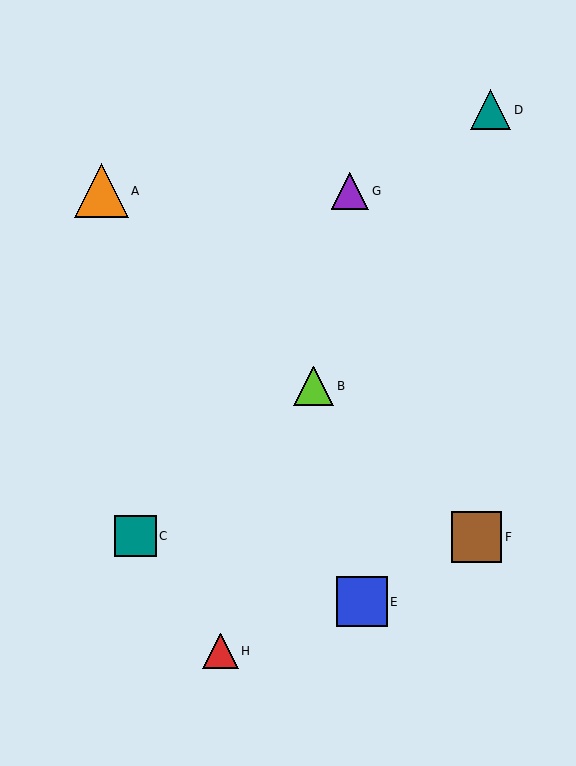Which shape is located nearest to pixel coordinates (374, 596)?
The blue square (labeled E) at (362, 602) is nearest to that location.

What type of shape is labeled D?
Shape D is a teal triangle.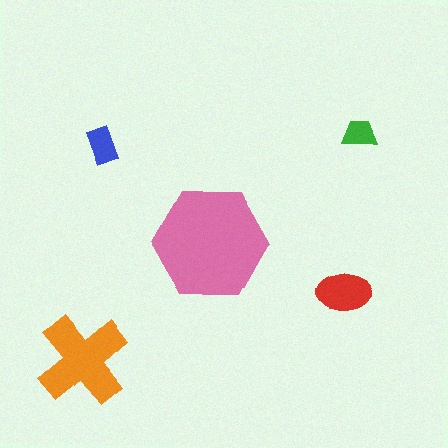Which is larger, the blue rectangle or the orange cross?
The orange cross.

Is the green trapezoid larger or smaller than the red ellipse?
Smaller.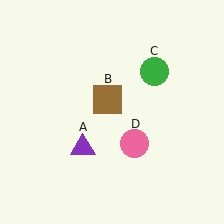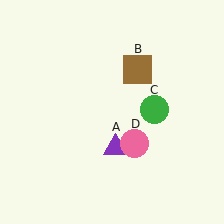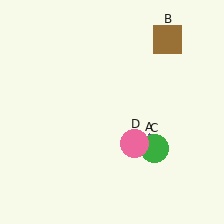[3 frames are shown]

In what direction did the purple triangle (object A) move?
The purple triangle (object A) moved right.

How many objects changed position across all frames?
3 objects changed position: purple triangle (object A), brown square (object B), green circle (object C).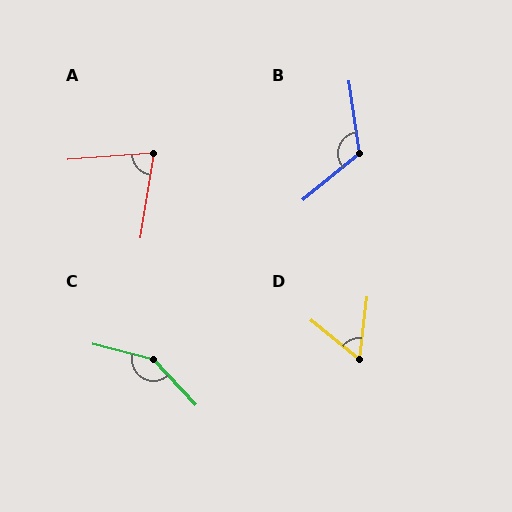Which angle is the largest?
C, at approximately 147 degrees.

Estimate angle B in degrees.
Approximately 121 degrees.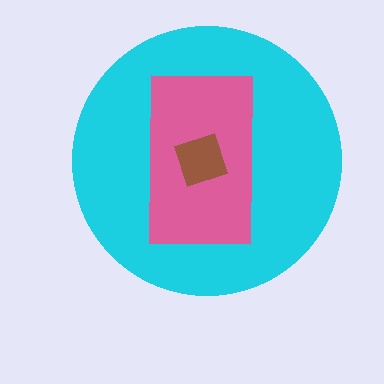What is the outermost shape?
The cyan circle.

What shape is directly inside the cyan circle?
The pink rectangle.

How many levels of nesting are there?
3.